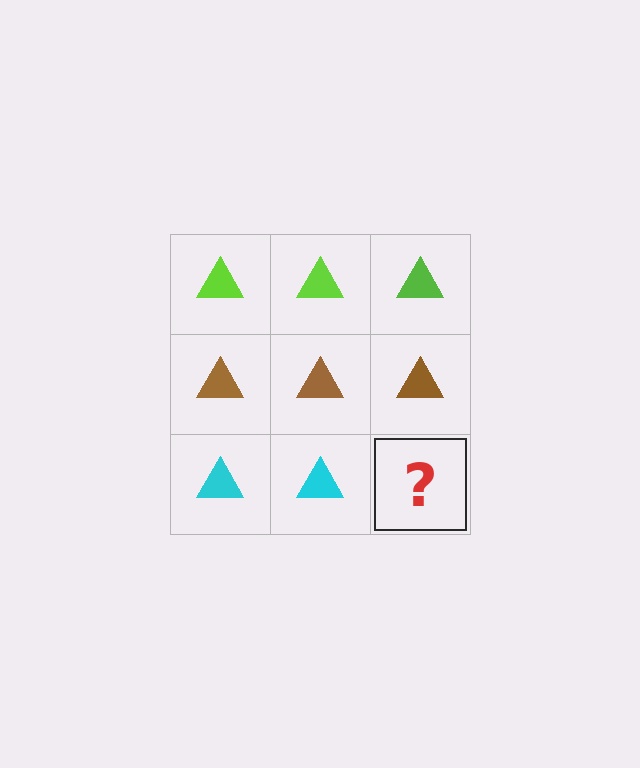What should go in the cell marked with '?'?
The missing cell should contain a cyan triangle.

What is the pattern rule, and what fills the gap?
The rule is that each row has a consistent color. The gap should be filled with a cyan triangle.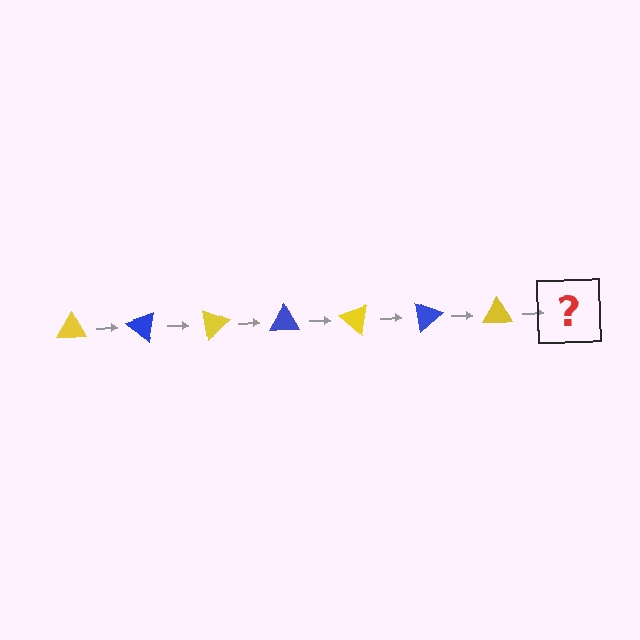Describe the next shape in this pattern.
It should be a blue triangle, rotated 280 degrees from the start.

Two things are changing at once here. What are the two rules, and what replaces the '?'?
The two rules are that it rotates 40 degrees each step and the color cycles through yellow and blue. The '?' should be a blue triangle, rotated 280 degrees from the start.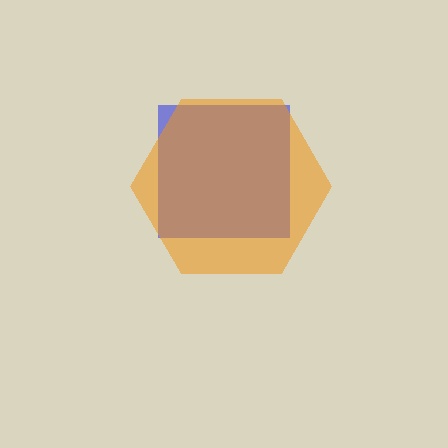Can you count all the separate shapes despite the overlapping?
Yes, there are 2 separate shapes.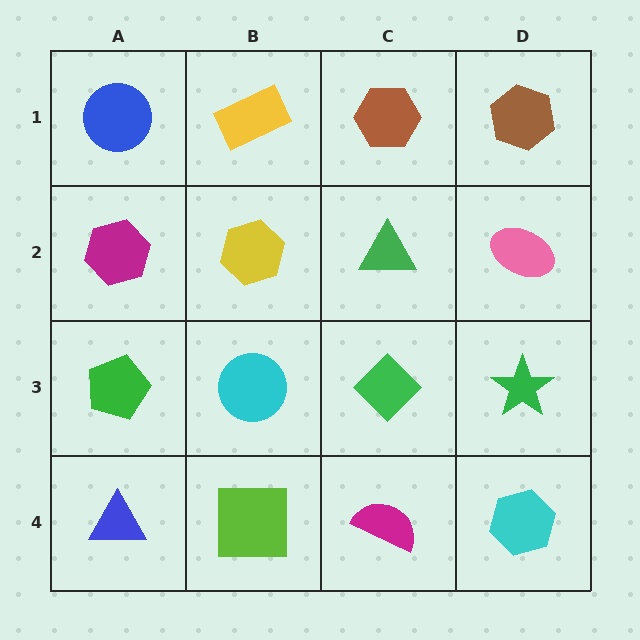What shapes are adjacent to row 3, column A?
A magenta hexagon (row 2, column A), a blue triangle (row 4, column A), a cyan circle (row 3, column B).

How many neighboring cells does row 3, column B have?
4.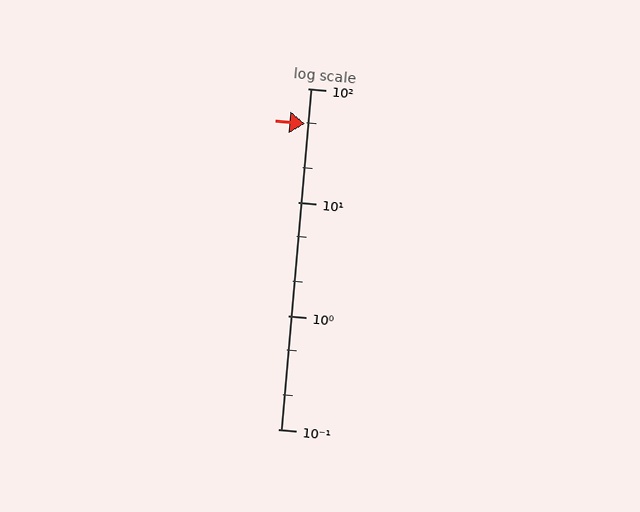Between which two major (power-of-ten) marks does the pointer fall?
The pointer is between 10 and 100.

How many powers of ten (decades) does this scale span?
The scale spans 3 decades, from 0.1 to 100.